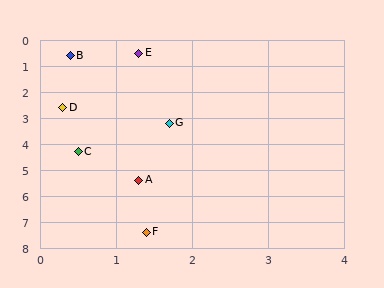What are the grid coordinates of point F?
Point F is at approximately (1.4, 7.4).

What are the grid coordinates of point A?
Point A is at approximately (1.3, 5.4).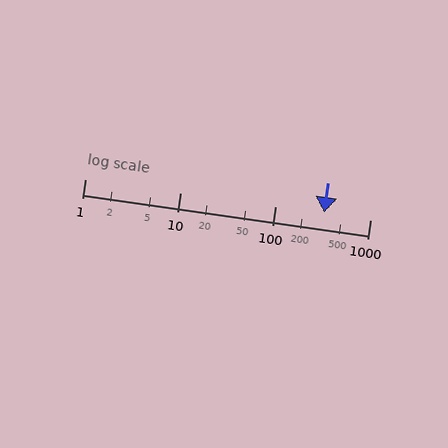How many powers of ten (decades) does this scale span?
The scale spans 3 decades, from 1 to 1000.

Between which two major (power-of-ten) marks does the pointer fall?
The pointer is between 100 and 1000.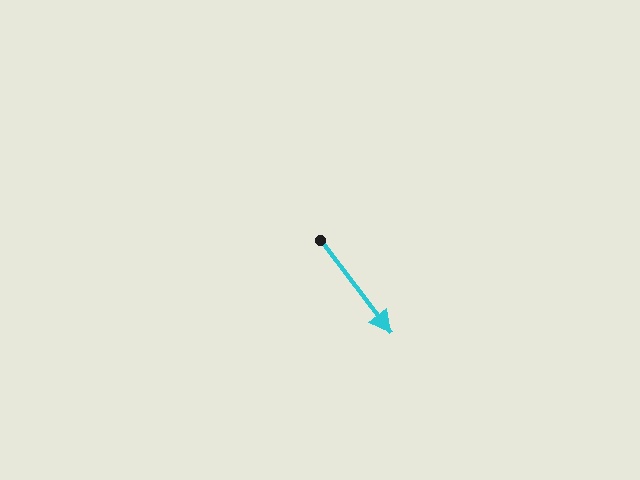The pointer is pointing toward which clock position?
Roughly 5 o'clock.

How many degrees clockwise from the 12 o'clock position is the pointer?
Approximately 143 degrees.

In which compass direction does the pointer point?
Southeast.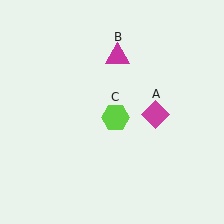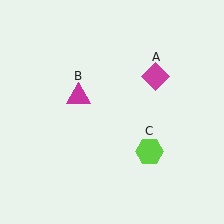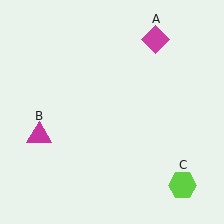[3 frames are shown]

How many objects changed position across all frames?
3 objects changed position: magenta diamond (object A), magenta triangle (object B), lime hexagon (object C).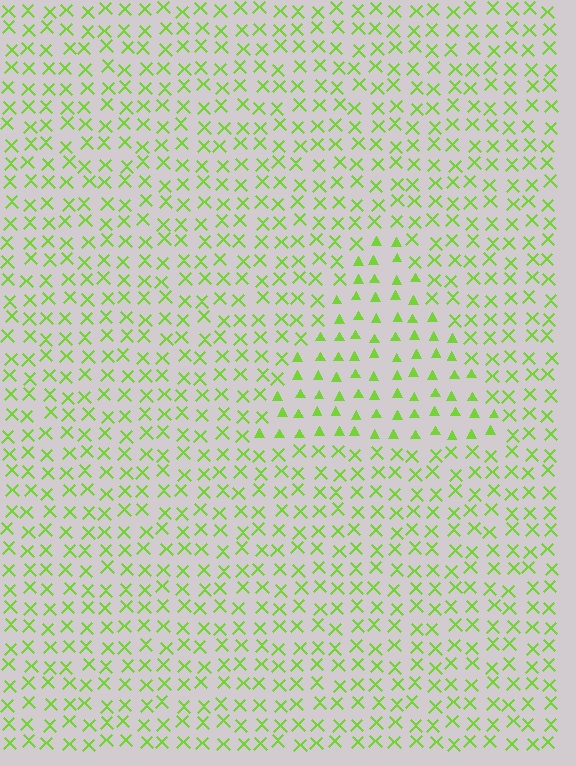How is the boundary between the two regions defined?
The boundary is defined by a change in element shape: triangles inside vs. X marks outside. All elements share the same color and spacing.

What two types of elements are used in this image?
The image uses triangles inside the triangle region and X marks outside it.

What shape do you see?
I see a triangle.